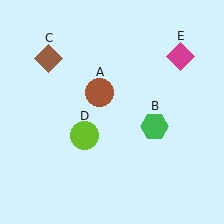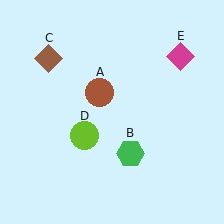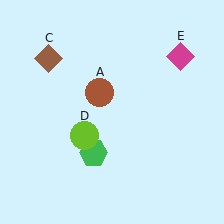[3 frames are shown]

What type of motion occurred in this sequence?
The green hexagon (object B) rotated clockwise around the center of the scene.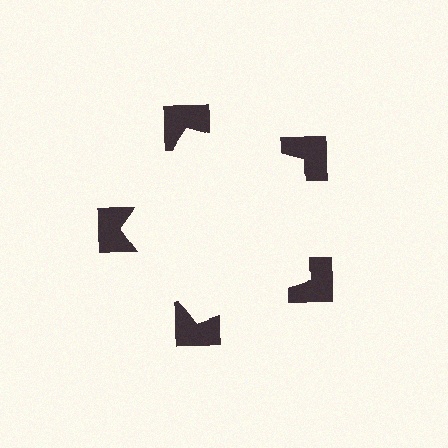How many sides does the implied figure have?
5 sides.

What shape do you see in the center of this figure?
An illusory pentagon — its edges are inferred from the aligned wedge cuts in the notched squares, not physically drawn.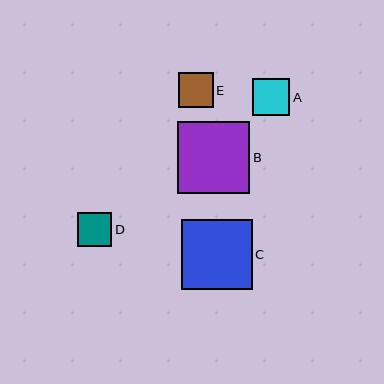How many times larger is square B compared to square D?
Square B is approximately 2.1 times the size of square D.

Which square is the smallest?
Square D is the smallest with a size of approximately 34 pixels.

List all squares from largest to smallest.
From largest to smallest: B, C, A, E, D.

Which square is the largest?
Square B is the largest with a size of approximately 72 pixels.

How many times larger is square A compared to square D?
Square A is approximately 1.1 times the size of square D.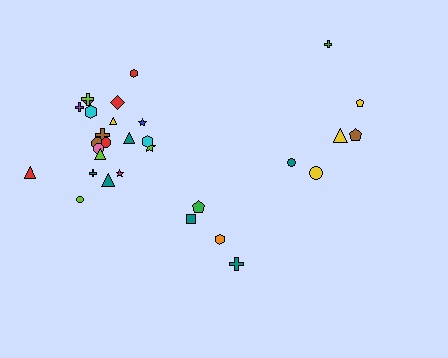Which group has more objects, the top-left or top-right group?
The top-left group.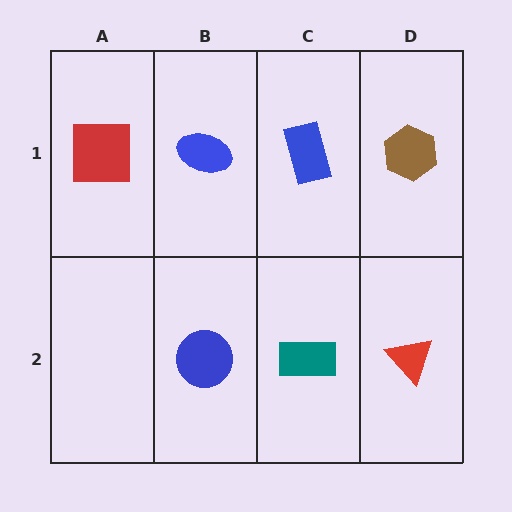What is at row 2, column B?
A blue circle.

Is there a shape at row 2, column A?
No, that cell is empty.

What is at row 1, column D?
A brown hexagon.